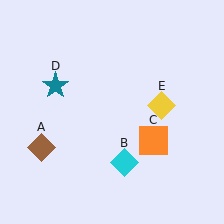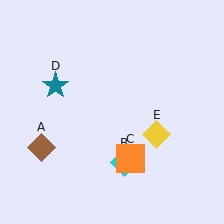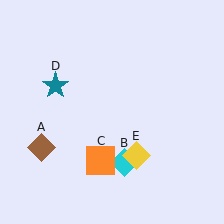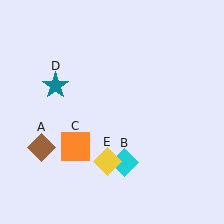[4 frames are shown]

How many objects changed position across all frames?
2 objects changed position: orange square (object C), yellow diamond (object E).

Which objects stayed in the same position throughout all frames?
Brown diamond (object A) and cyan diamond (object B) and teal star (object D) remained stationary.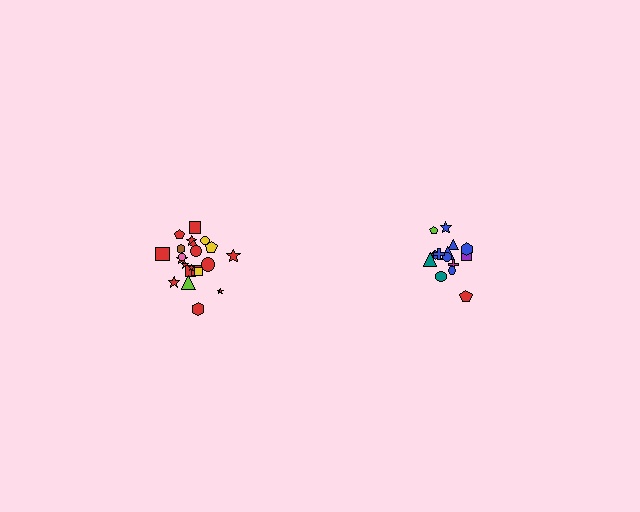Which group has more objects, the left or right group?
The left group.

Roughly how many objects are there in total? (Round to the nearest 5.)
Roughly 35 objects in total.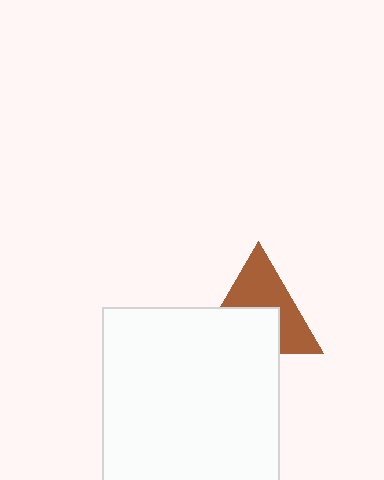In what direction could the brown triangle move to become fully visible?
The brown triangle could move up. That would shift it out from behind the white square entirely.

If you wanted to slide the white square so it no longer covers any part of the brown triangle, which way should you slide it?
Slide it down — that is the most direct way to separate the two shapes.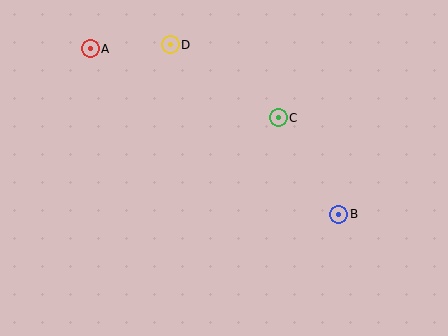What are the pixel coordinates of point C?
Point C is at (278, 118).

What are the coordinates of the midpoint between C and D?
The midpoint between C and D is at (224, 81).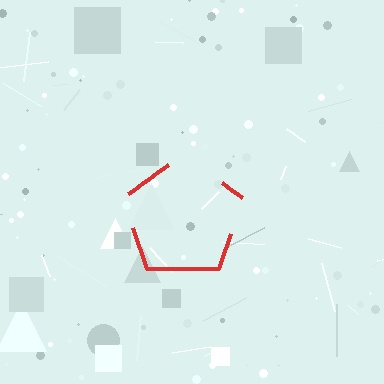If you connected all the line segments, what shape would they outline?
They would outline a pentagon.